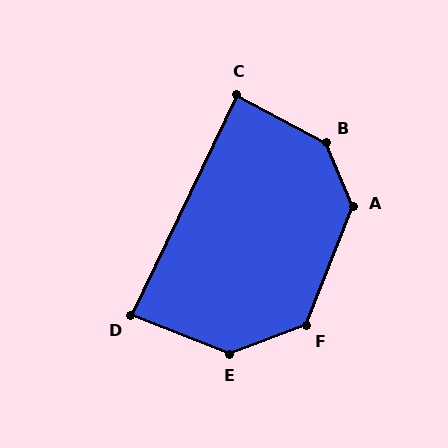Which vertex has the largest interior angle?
B, at approximately 142 degrees.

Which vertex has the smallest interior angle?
D, at approximately 86 degrees.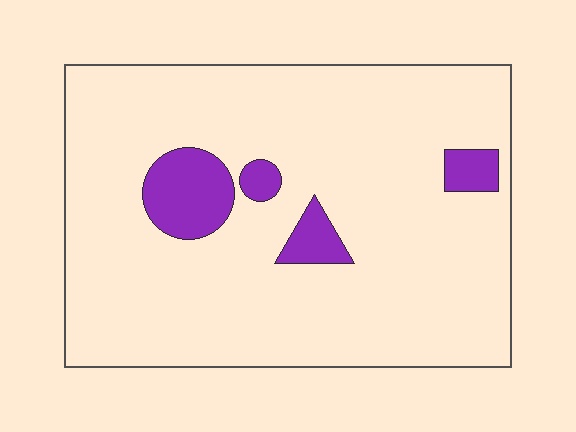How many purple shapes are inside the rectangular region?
4.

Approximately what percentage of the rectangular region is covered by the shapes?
Approximately 10%.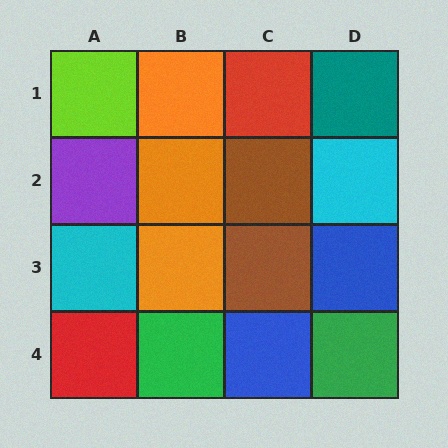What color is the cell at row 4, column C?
Blue.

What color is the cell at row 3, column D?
Blue.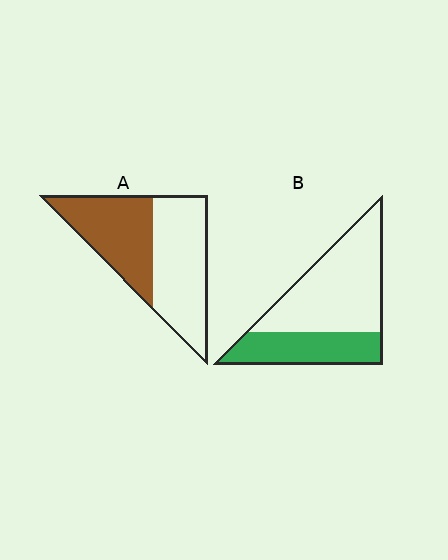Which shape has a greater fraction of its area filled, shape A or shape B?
Shape A.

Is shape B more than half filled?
No.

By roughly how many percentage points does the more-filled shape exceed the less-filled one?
By roughly 10 percentage points (A over B).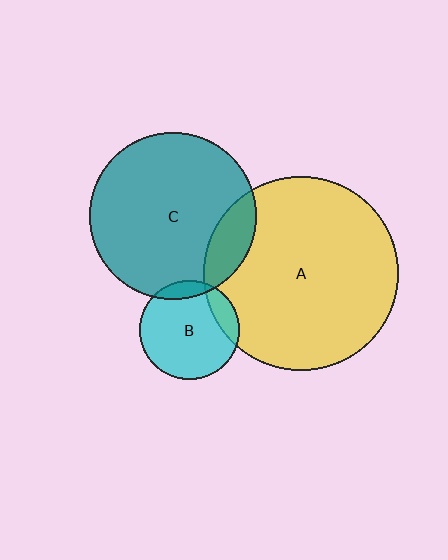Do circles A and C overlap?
Yes.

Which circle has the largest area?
Circle A (yellow).